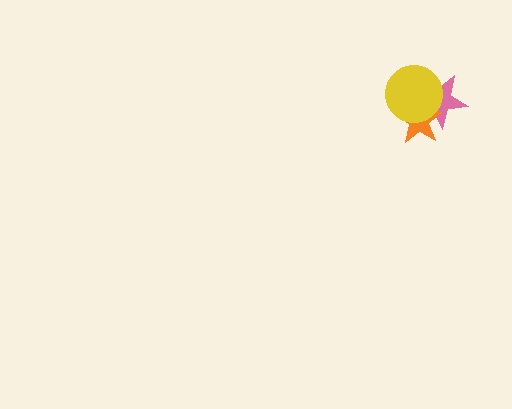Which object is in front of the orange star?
The yellow circle is in front of the orange star.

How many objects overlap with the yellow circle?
2 objects overlap with the yellow circle.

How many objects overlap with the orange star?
2 objects overlap with the orange star.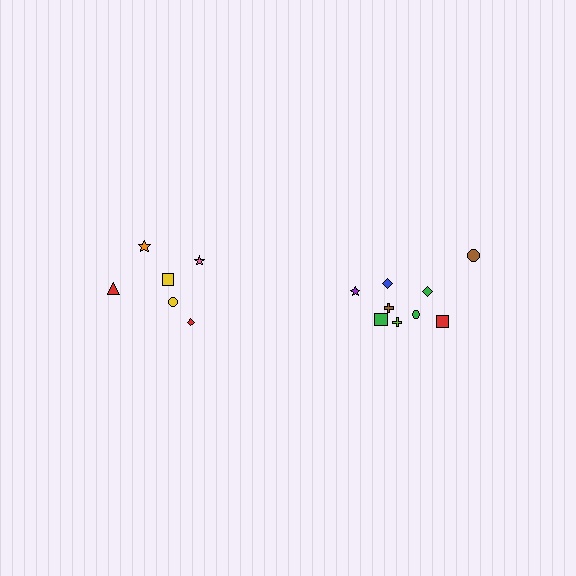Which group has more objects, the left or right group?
The right group.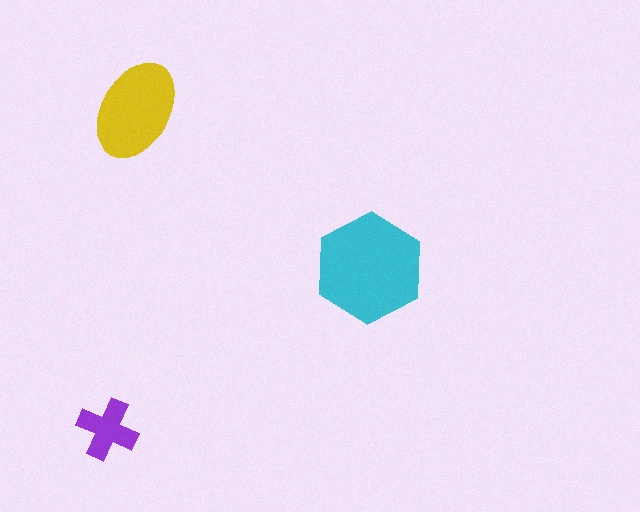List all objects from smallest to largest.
The purple cross, the yellow ellipse, the cyan hexagon.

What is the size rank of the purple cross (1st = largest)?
3rd.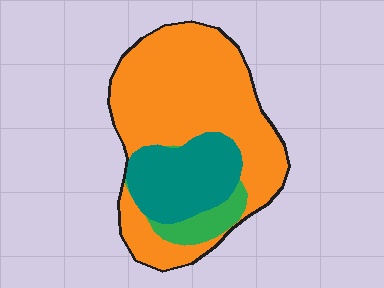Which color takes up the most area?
Orange, at roughly 65%.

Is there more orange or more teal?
Orange.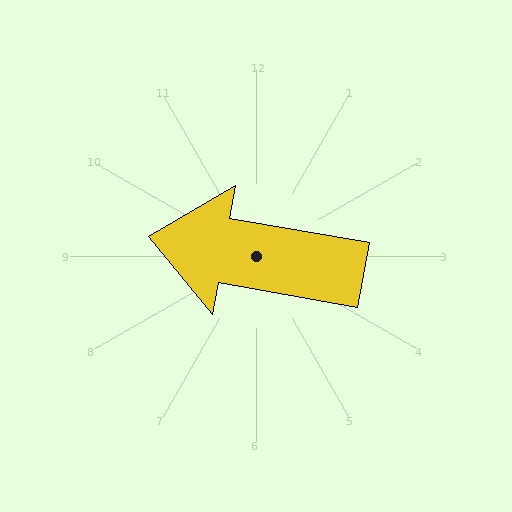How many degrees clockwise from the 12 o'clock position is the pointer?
Approximately 280 degrees.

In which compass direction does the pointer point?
West.